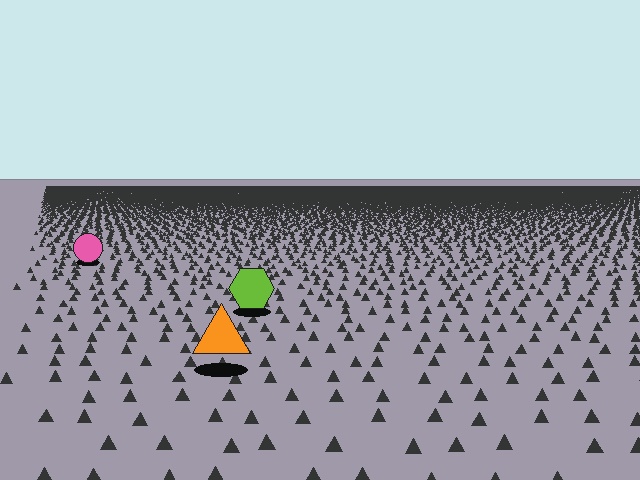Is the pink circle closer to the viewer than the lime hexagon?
No. The lime hexagon is closer — you can tell from the texture gradient: the ground texture is coarser near it.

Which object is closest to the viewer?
The orange triangle is closest. The texture marks near it are larger and more spread out.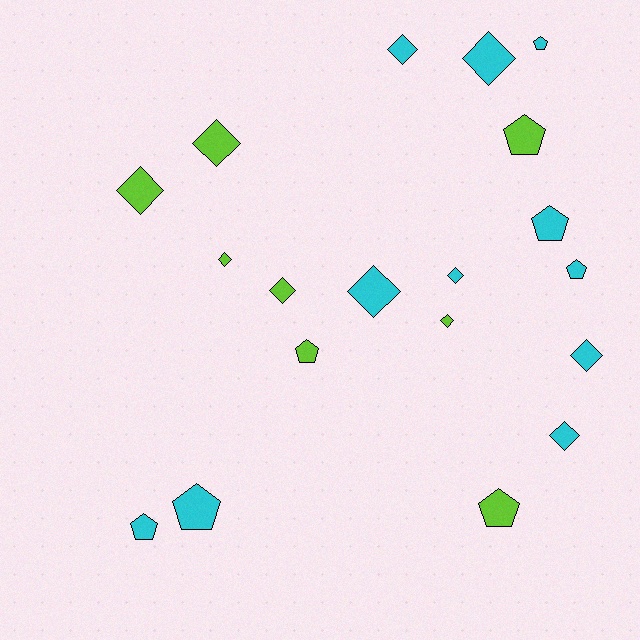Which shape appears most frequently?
Diamond, with 11 objects.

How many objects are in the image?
There are 19 objects.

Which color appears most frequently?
Cyan, with 11 objects.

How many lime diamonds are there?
There are 5 lime diamonds.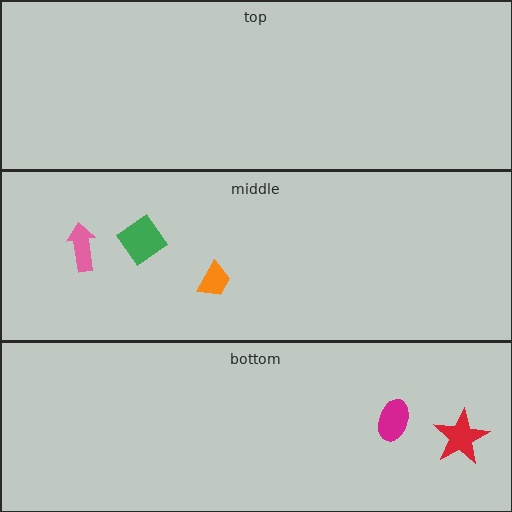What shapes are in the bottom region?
The magenta ellipse, the red star.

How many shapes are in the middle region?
3.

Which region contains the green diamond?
The middle region.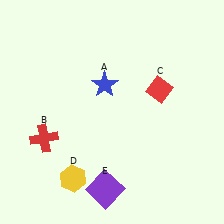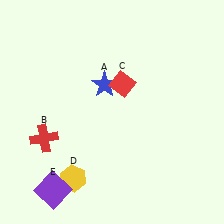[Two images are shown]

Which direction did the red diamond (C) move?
The red diamond (C) moved left.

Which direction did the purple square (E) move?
The purple square (E) moved left.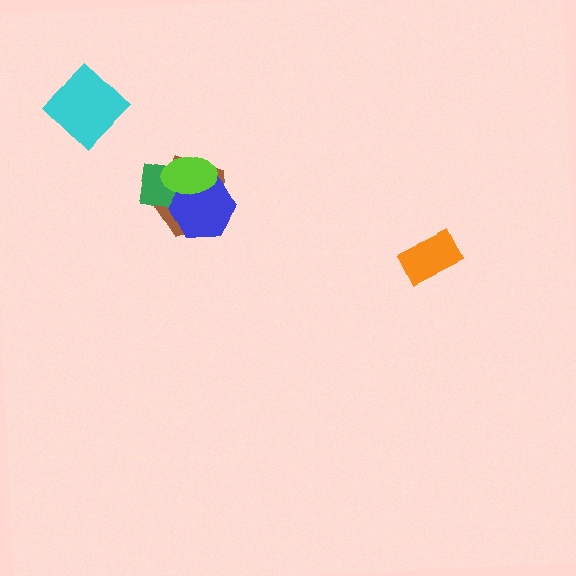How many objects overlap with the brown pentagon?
3 objects overlap with the brown pentagon.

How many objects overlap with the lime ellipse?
3 objects overlap with the lime ellipse.